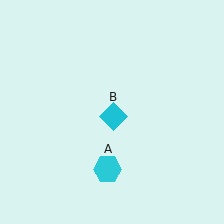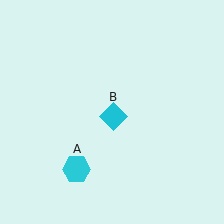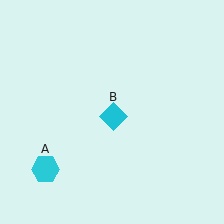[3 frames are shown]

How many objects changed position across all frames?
1 object changed position: cyan hexagon (object A).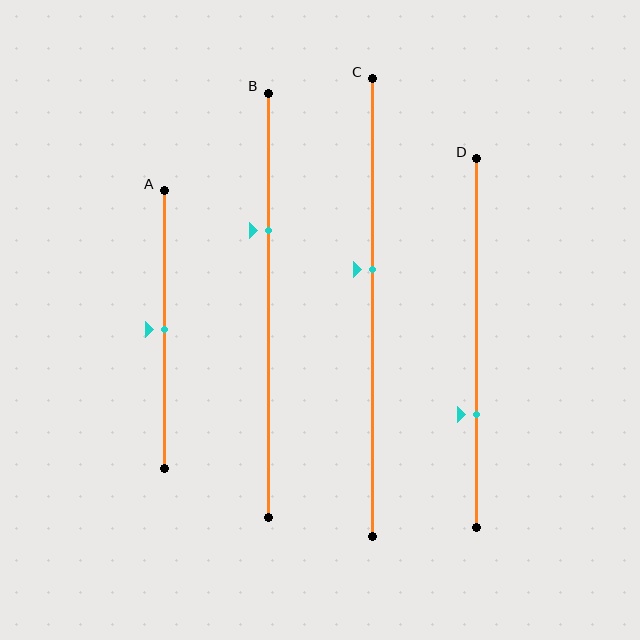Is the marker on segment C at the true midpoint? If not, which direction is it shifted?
No, the marker on segment C is shifted upward by about 8% of the segment length.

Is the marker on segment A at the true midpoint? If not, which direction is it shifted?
Yes, the marker on segment A is at the true midpoint.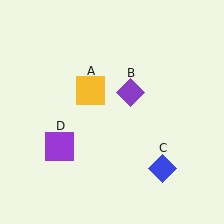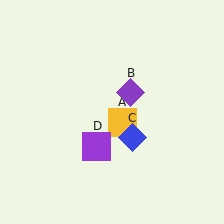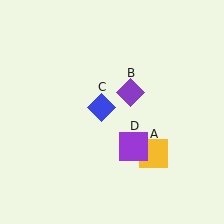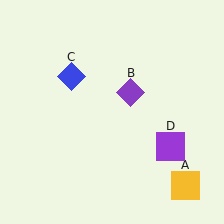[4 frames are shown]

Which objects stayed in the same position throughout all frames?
Purple diamond (object B) remained stationary.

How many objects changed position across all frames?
3 objects changed position: yellow square (object A), blue diamond (object C), purple square (object D).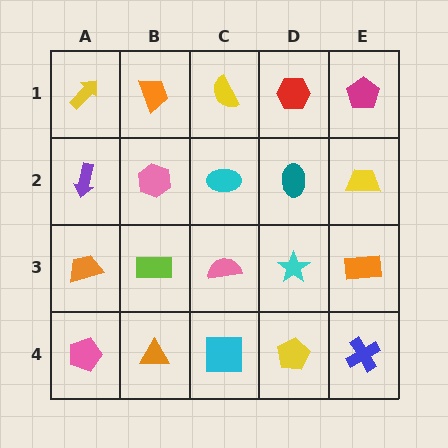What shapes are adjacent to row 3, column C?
A cyan ellipse (row 2, column C), a cyan square (row 4, column C), a lime rectangle (row 3, column B), a cyan star (row 3, column D).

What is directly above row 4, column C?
A pink semicircle.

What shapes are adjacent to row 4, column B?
A lime rectangle (row 3, column B), a pink pentagon (row 4, column A), a cyan square (row 4, column C).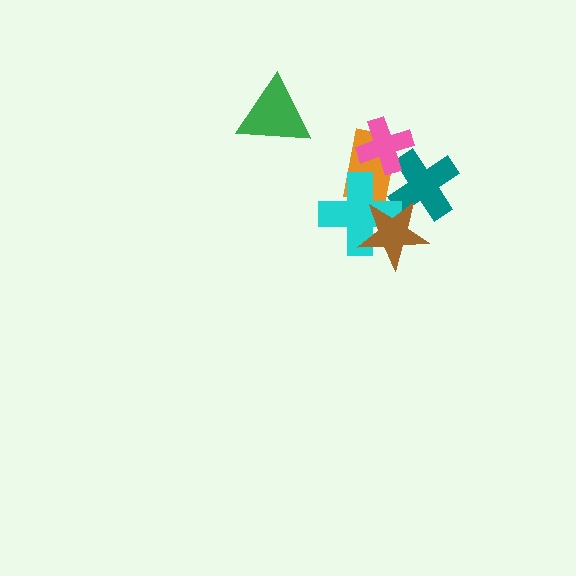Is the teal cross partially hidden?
Yes, it is partially covered by another shape.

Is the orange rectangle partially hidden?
Yes, it is partially covered by another shape.